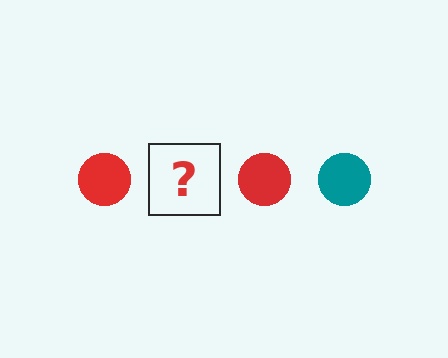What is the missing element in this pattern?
The missing element is a teal circle.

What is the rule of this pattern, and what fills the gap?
The rule is that the pattern cycles through red, teal circles. The gap should be filled with a teal circle.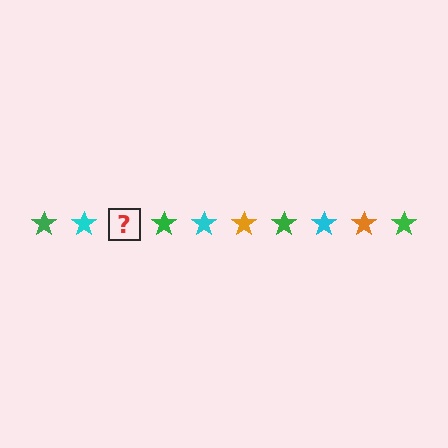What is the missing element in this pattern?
The missing element is an orange star.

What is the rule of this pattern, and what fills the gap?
The rule is that the pattern cycles through green, cyan, orange stars. The gap should be filled with an orange star.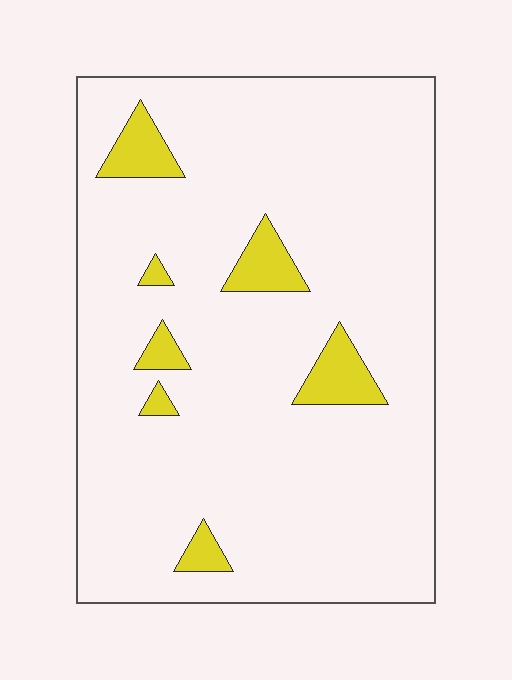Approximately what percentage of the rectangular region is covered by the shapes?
Approximately 10%.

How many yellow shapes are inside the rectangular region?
7.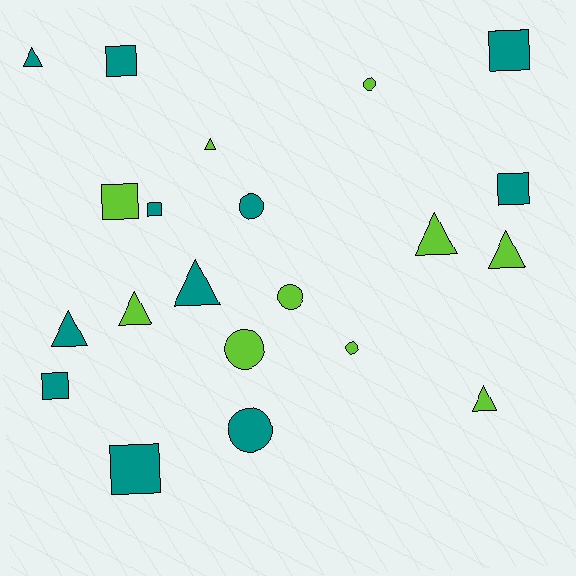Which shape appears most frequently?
Triangle, with 8 objects.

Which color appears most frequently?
Teal, with 11 objects.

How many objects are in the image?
There are 21 objects.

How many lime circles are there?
There are 4 lime circles.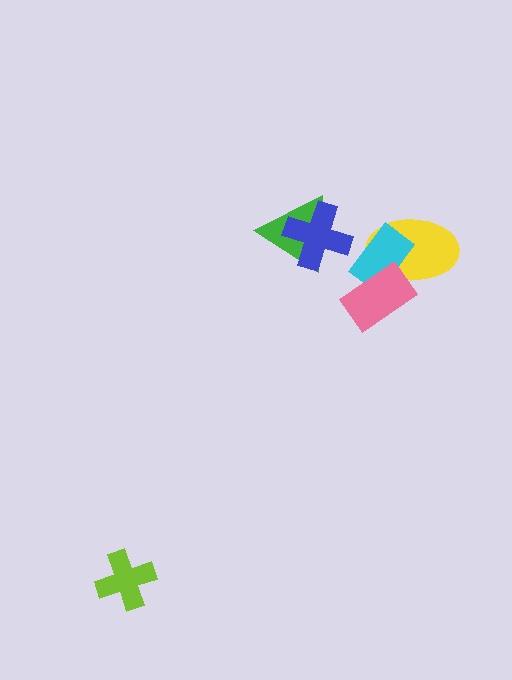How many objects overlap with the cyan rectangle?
2 objects overlap with the cyan rectangle.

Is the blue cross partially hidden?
No, no other shape covers it.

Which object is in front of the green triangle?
The blue cross is in front of the green triangle.